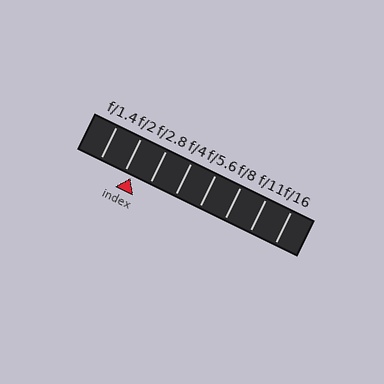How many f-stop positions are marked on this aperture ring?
There are 8 f-stop positions marked.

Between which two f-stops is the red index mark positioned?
The index mark is between f/2 and f/2.8.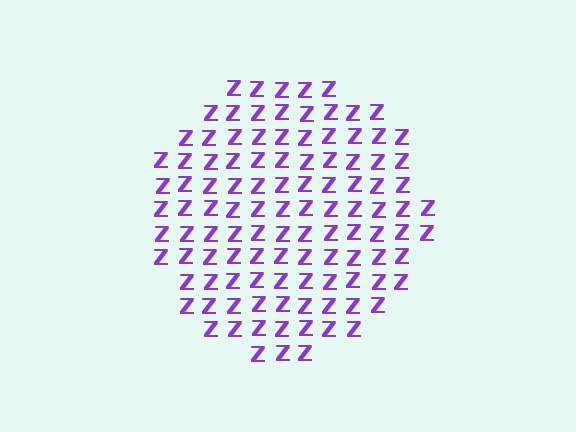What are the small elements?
The small elements are letter Z's.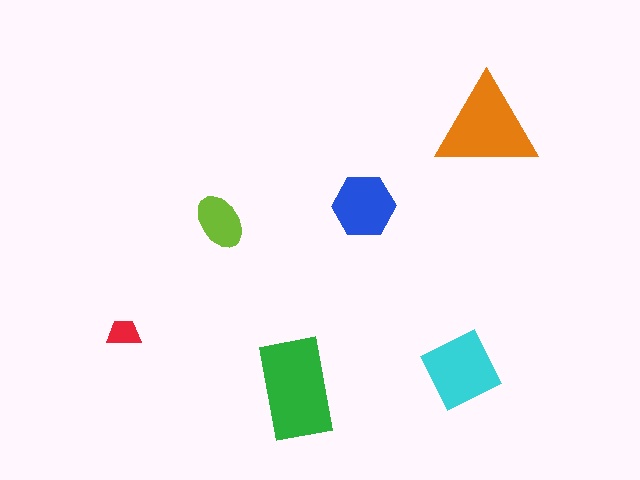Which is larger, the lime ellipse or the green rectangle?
The green rectangle.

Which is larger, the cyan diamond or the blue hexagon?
The cyan diamond.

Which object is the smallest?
The red trapezoid.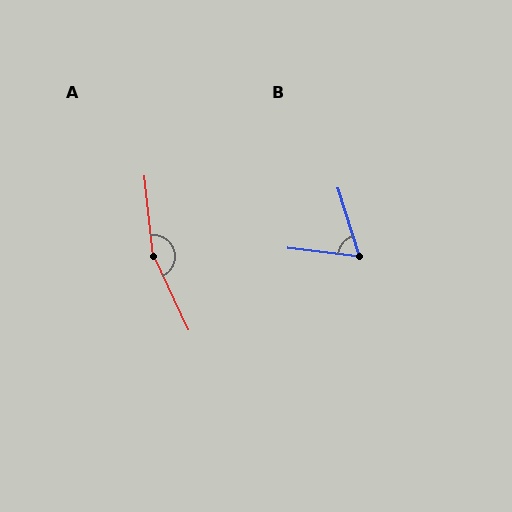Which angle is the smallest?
B, at approximately 66 degrees.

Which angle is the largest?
A, at approximately 161 degrees.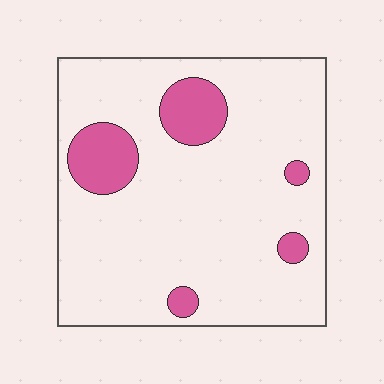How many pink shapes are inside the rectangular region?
5.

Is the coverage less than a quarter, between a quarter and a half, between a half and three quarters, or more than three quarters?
Less than a quarter.